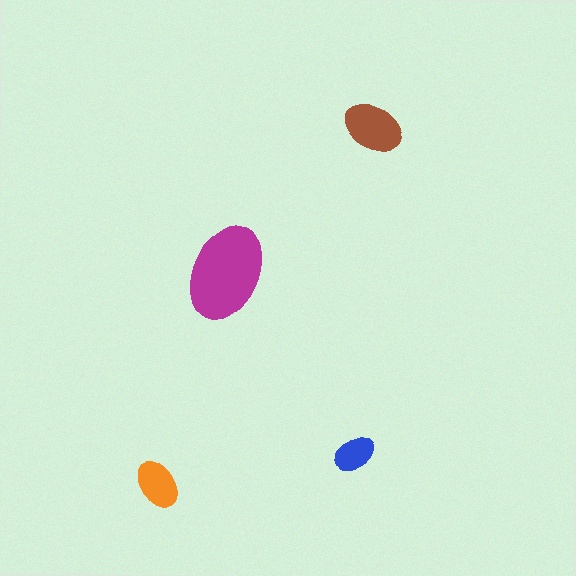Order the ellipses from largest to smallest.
the magenta one, the brown one, the orange one, the blue one.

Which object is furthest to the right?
The brown ellipse is rightmost.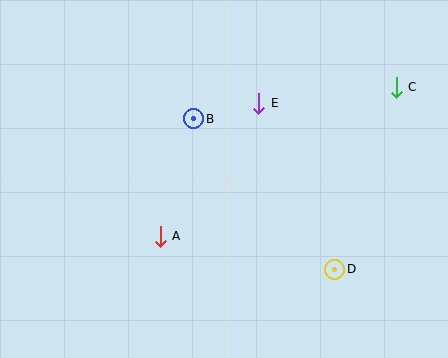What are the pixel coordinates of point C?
Point C is at (396, 87).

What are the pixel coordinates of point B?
Point B is at (194, 119).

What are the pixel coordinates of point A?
Point A is at (160, 236).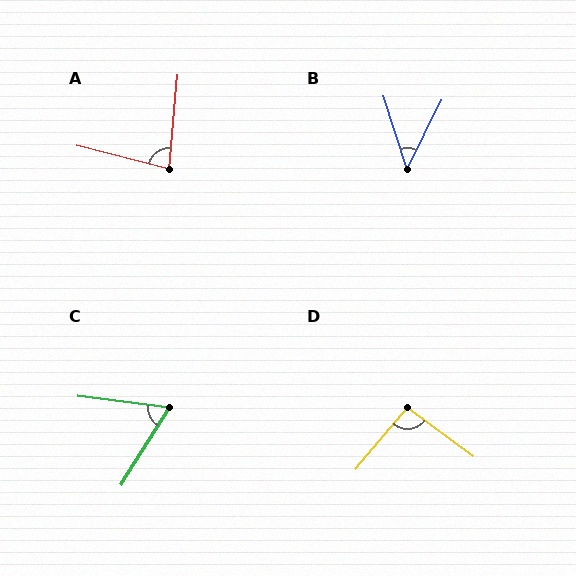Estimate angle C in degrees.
Approximately 65 degrees.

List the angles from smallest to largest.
B (44°), C (65°), A (81°), D (93°).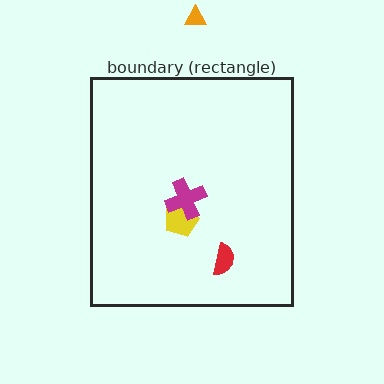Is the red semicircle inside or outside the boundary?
Inside.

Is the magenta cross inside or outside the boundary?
Inside.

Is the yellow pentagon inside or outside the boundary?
Inside.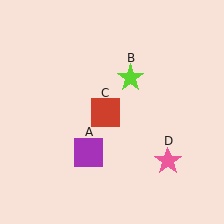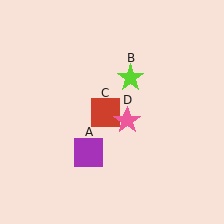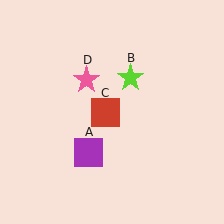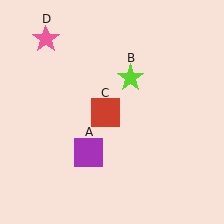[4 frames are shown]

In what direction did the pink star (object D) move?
The pink star (object D) moved up and to the left.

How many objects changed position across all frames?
1 object changed position: pink star (object D).